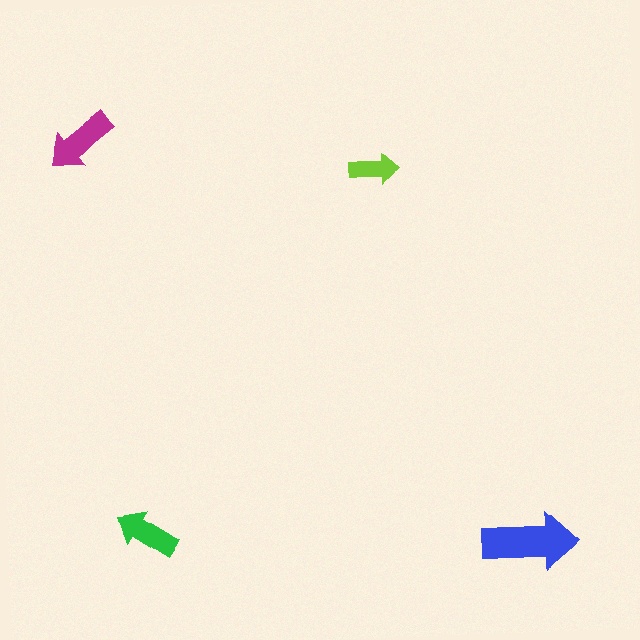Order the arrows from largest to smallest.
the blue one, the magenta one, the green one, the lime one.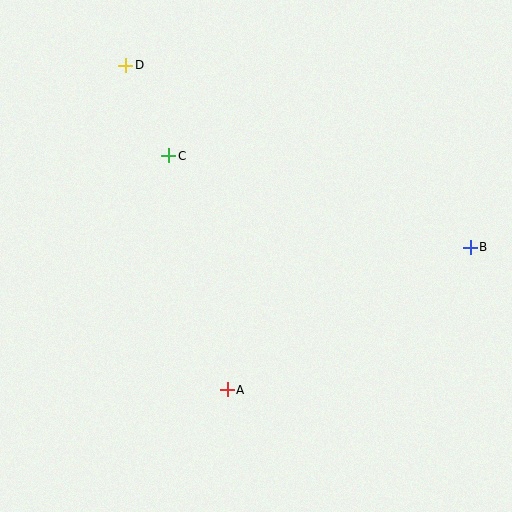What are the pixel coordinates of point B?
Point B is at (470, 247).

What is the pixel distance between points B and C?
The distance between B and C is 315 pixels.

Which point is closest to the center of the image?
Point C at (169, 156) is closest to the center.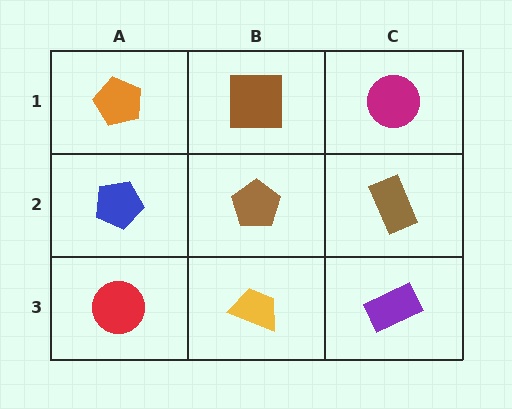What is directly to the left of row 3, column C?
A yellow trapezoid.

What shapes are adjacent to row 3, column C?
A brown rectangle (row 2, column C), a yellow trapezoid (row 3, column B).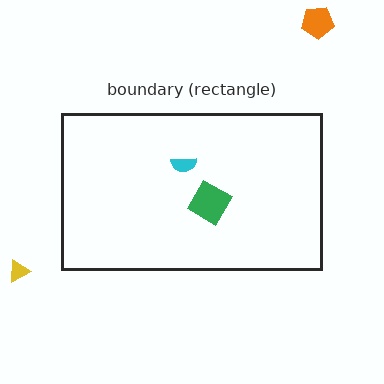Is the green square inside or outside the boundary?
Inside.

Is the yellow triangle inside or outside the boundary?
Outside.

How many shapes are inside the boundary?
2 inside, 2 outside.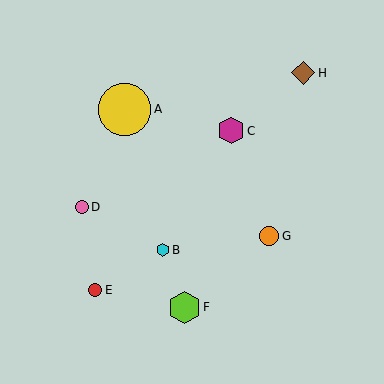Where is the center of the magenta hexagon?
The center of the magenta hexagon is at (231, 131).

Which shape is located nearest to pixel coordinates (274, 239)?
The orange circle (labeled G) at (269, 236) is nearest to that location.